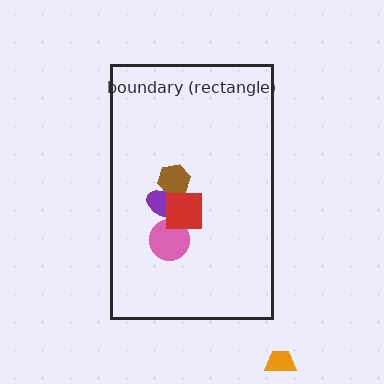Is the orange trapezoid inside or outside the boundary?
Outside.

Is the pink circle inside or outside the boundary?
Inside.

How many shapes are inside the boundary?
4 inside, 1 outside.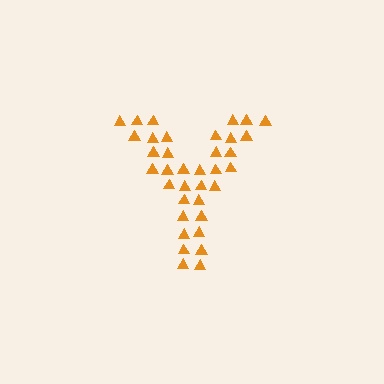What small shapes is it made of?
It is made of small triangles.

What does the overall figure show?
The overall figure shows the letter Y.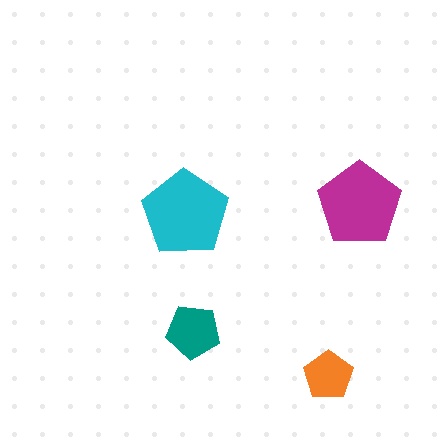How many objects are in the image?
There are 4 objects in the image.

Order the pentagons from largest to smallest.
the cyan one, the magenta one, the teal one, the orange one.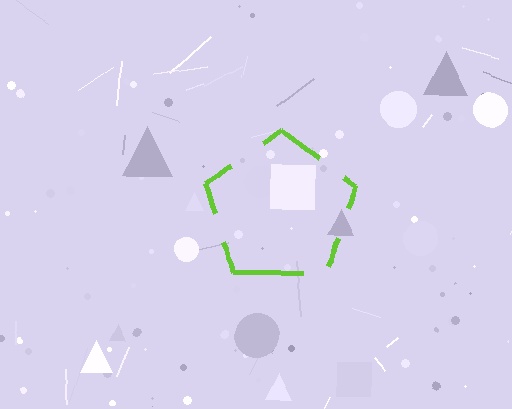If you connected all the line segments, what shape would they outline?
They would outline a pentagon.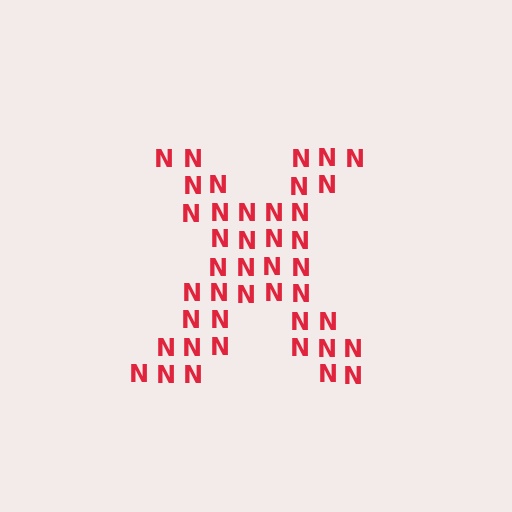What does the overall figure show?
The overall figure shows the letter X.